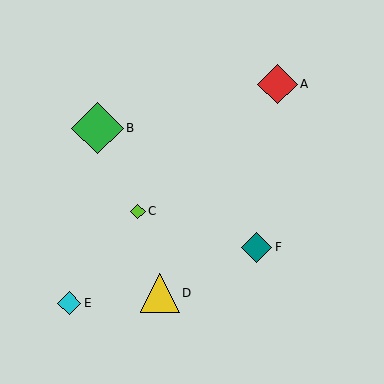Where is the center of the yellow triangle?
The center of the yellow triangle is at (160, 293).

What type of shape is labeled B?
Shape B is a green diamond.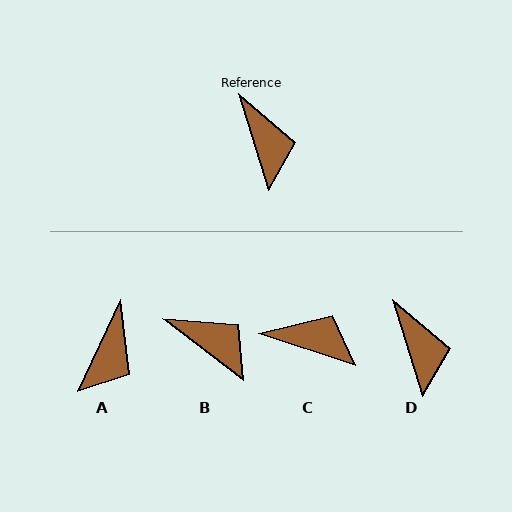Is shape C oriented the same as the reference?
No, it is off by about 55 degrees.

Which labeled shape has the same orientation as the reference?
D.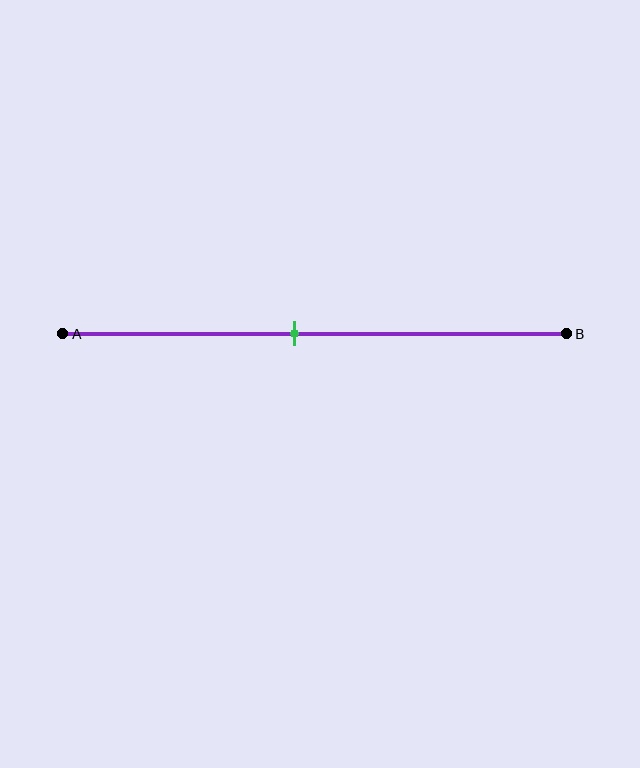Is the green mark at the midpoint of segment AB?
No, the mark is at about 45% from A, not at the 50% midpoint.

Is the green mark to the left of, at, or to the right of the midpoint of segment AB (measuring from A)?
The green mark is to the left of the midpoint of segment AB.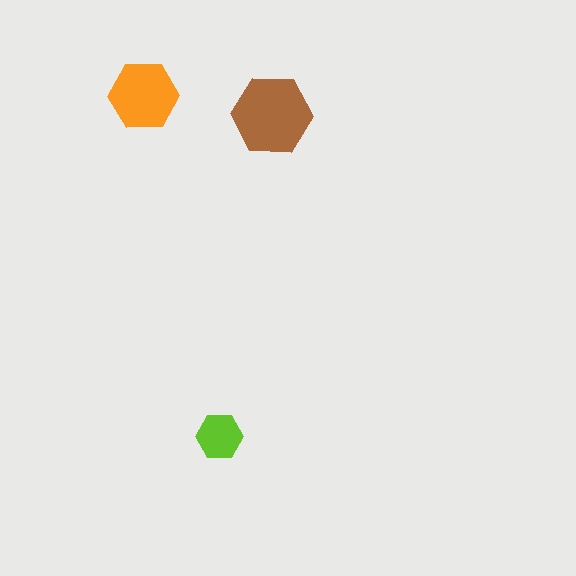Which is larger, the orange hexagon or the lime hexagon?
The orange one.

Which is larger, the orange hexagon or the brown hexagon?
The brown one.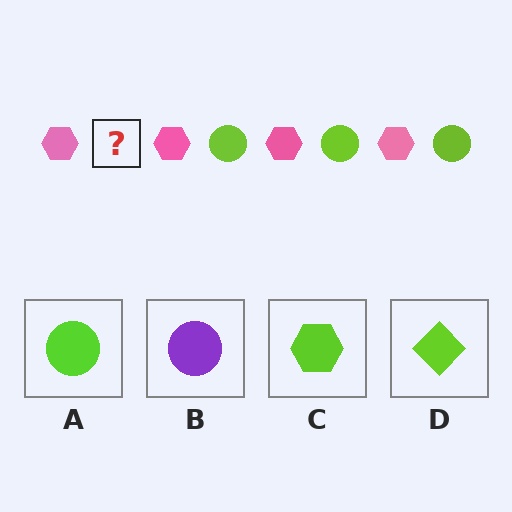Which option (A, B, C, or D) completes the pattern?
A.